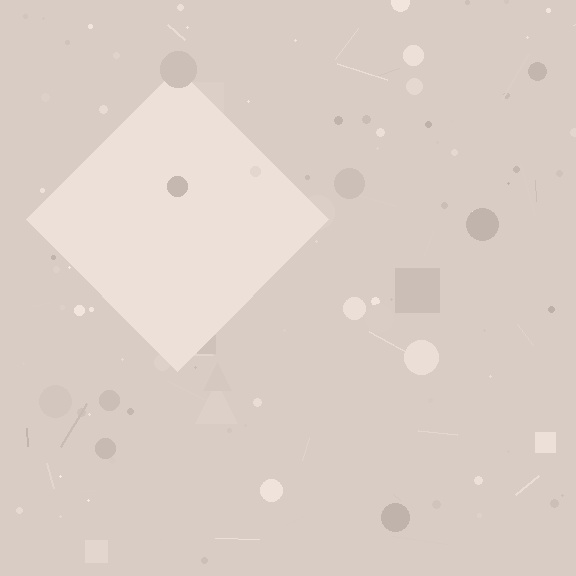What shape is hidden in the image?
A diamond is hidden in the image.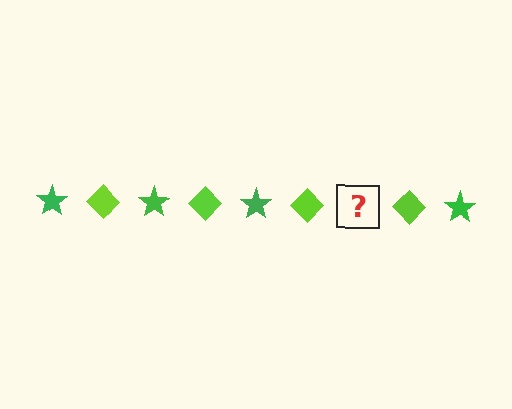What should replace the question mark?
The question mark should be replaced with a green star.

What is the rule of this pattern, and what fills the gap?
The rule is that the pattern alternates between green star and lime diamond. The gap should be filled with a green star.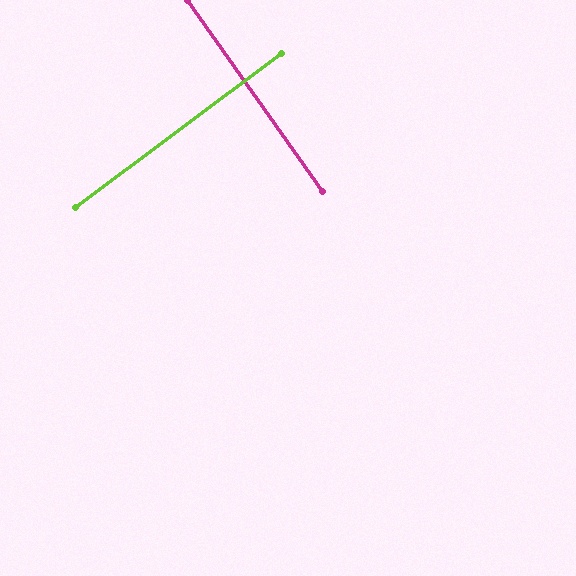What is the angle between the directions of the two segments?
Approximately 88 degrees.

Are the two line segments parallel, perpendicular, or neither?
Perpendicular — they meet at approximately 88°.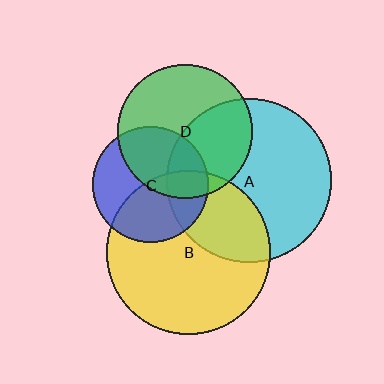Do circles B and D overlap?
Yes.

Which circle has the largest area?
Circle A (cyan).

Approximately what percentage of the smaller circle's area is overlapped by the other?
Approximately 10%.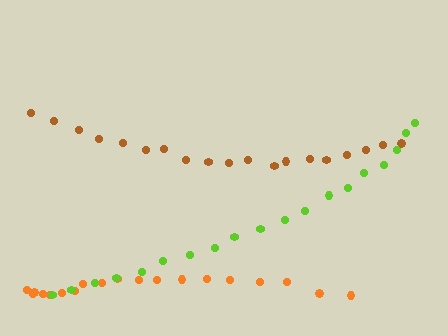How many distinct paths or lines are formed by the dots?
There are 3 distinct paths.